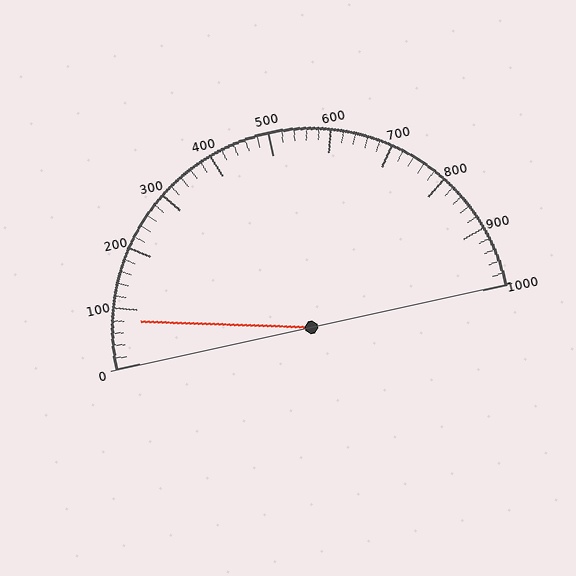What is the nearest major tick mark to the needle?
The nearest major tick mark is 100.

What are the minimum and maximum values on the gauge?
The gauge ranges from 0 to 1000.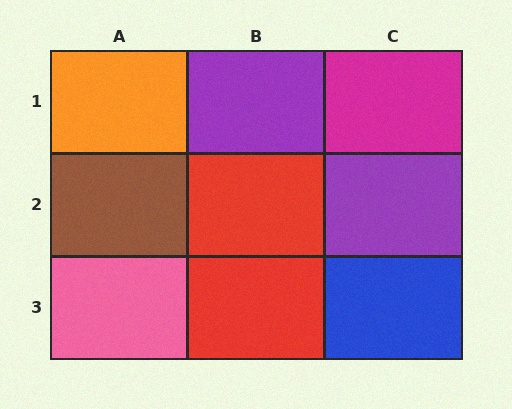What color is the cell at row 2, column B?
Red.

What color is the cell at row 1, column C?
Magenta.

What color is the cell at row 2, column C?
Purple.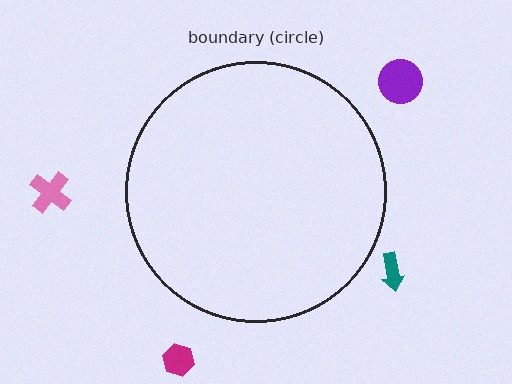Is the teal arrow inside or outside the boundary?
Outside.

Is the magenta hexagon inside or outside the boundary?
Outside.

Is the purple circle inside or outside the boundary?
Outside.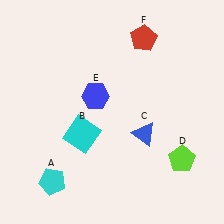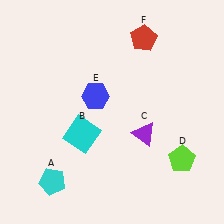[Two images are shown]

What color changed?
The triangle (C) changed from blue in Image 1 to purple in Image 2.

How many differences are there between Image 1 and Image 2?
There is 1 difference between the two images.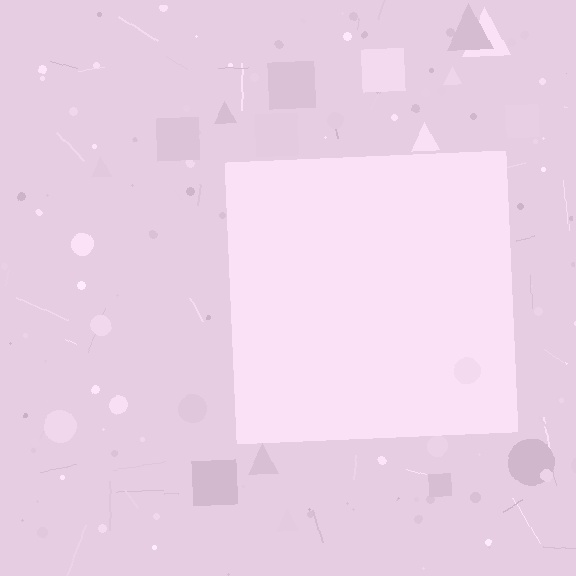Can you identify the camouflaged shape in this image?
The camouflaged shape is a square.